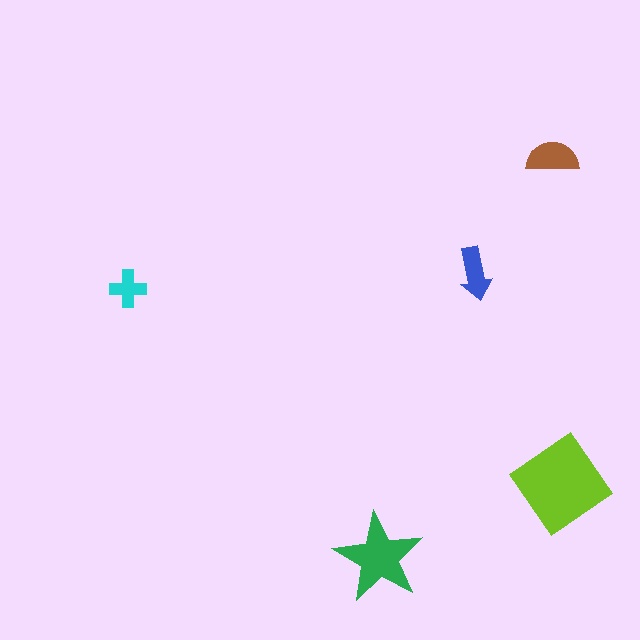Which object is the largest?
The lime diamond.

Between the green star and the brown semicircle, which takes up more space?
The green star.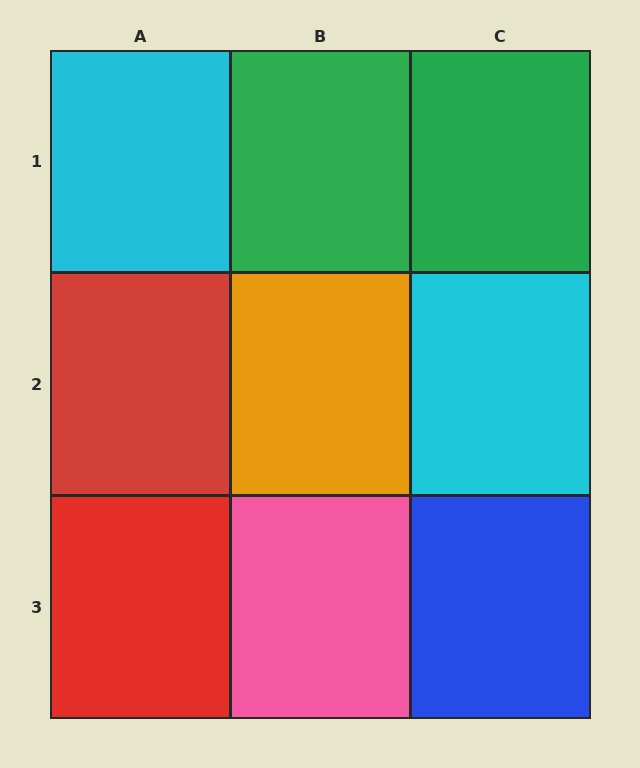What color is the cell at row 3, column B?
Pink.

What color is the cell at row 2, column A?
Red.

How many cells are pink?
1 cell is pink.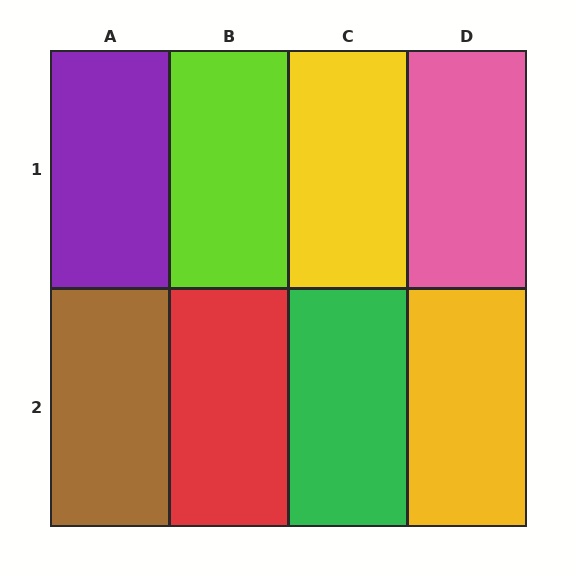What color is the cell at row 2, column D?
Yellow.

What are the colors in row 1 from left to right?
Purple, lime, yellow, pink.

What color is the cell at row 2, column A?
Brown.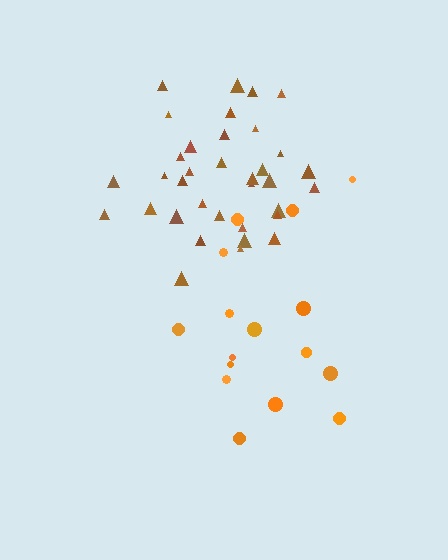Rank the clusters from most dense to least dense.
brown, orange.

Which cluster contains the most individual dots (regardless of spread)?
Brown (35).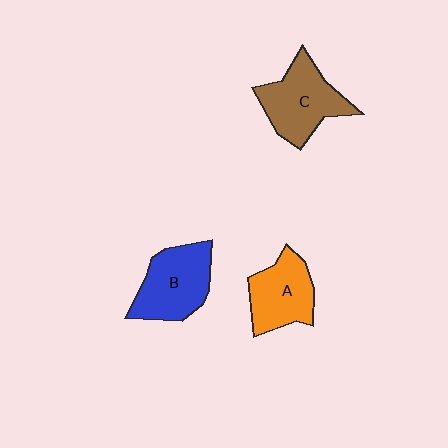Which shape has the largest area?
Shape C (brown).